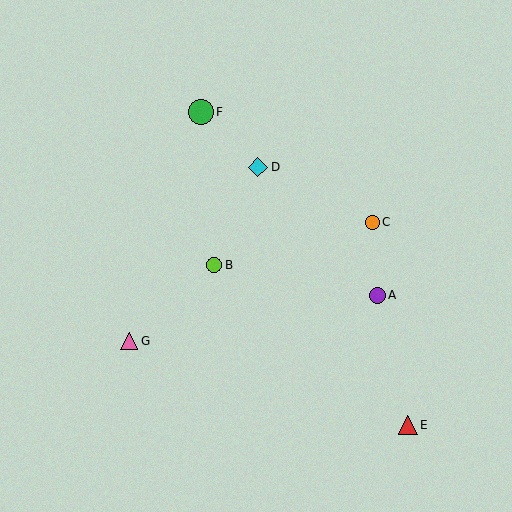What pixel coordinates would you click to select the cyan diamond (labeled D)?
Click at (258, 167) to select the cyan diamond D.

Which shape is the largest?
The green circle (labeled F) is the largest.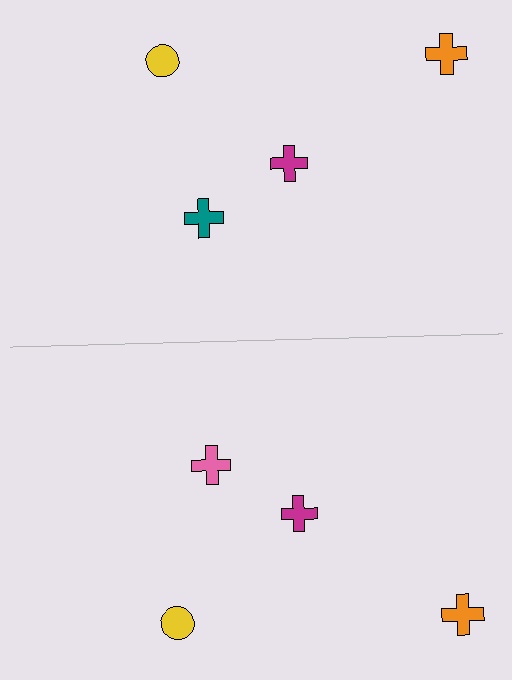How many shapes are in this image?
There are 8 shapes in this image.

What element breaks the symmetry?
The pink cross on the bottom side breaks the symmetry — its mirror counterpart is teal.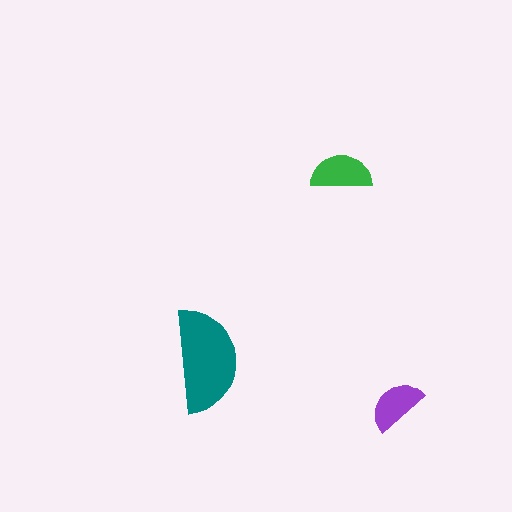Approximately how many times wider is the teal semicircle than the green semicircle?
About 1.5 times wider.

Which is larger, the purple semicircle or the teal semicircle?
The teal one.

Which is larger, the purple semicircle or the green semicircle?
The green one.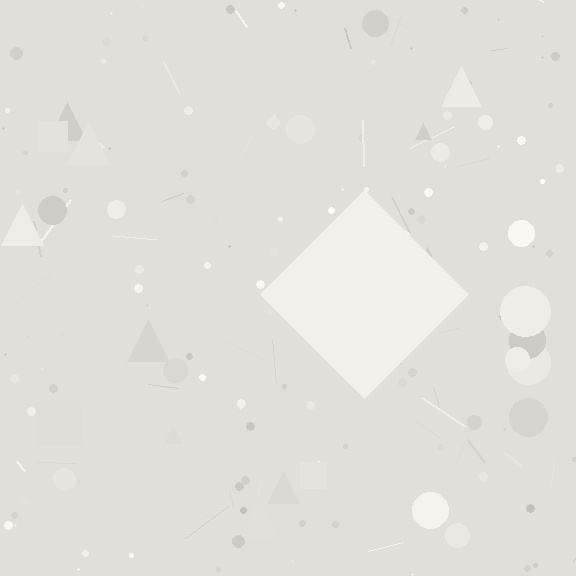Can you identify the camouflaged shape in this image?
The camouflaged shape is a diamond.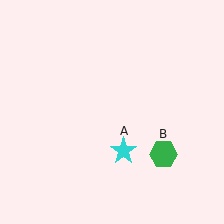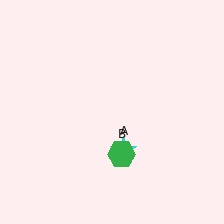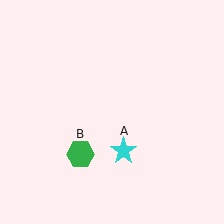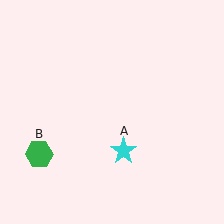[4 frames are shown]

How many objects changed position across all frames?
1 object changed position: green hexagon (object B).